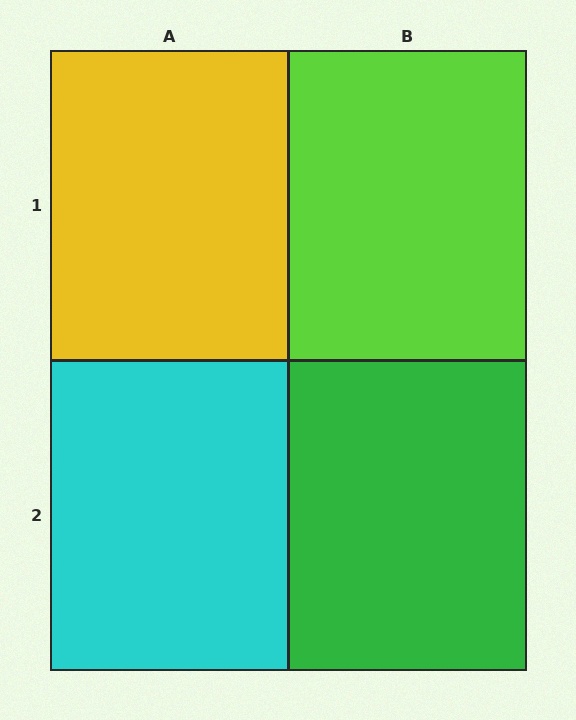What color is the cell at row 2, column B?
Green.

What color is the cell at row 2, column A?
Cyan.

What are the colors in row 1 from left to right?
Yellow, lime.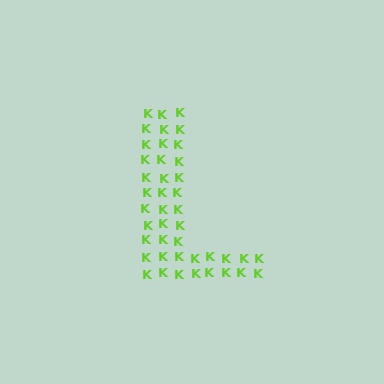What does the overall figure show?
The overall figure shows the letter L.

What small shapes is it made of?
It is made of small letter K's.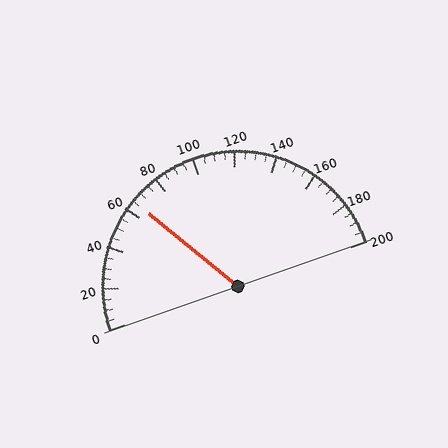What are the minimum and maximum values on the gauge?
The gauge ranges from 0 to 200.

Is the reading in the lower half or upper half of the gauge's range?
The reading is in the lower half of the range (0 to 200).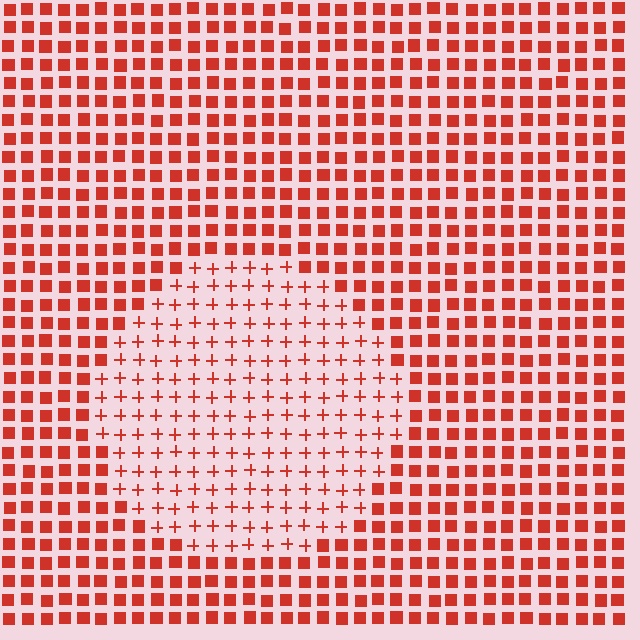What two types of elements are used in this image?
The image uses plus signs inside the circle region and squares outside it.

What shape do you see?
I see a circle.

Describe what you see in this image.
The image is filled with small red elements arranged in a uniform grid. A circle-shaped region contains plus signs, while the surrounding area contains squares. The boundary is defined purely by the change in element shape.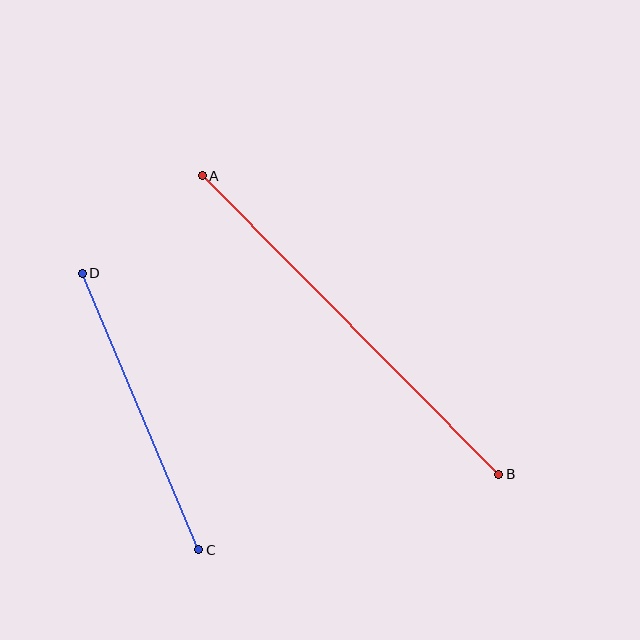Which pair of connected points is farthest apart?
Points A and B are farthest apart.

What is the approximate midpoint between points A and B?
The midpoint is at approximately (350, 325) pixels.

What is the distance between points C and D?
The distance is approximately 300 pixels.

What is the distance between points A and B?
The distance is approximately 421 pixels.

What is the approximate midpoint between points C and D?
The midpoint is at approximately (140, 411) pixels.